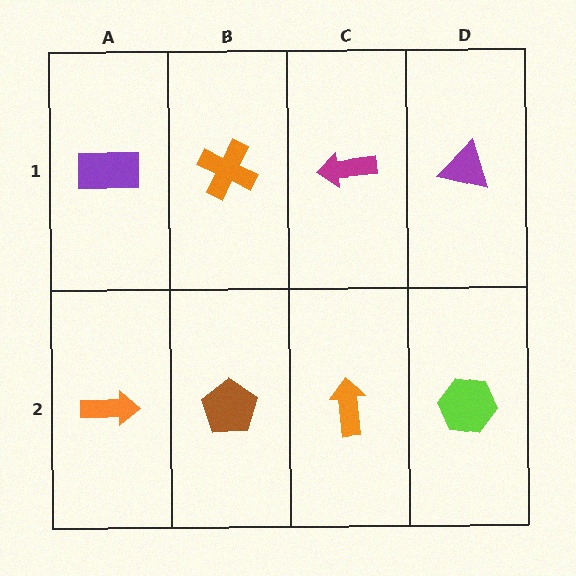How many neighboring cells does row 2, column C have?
3.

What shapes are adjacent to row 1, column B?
A brown pentagon (row 2, column B), a purple rectangle (row 1, column A), a magenta arrow (row 1, column C).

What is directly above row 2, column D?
A purple triangle.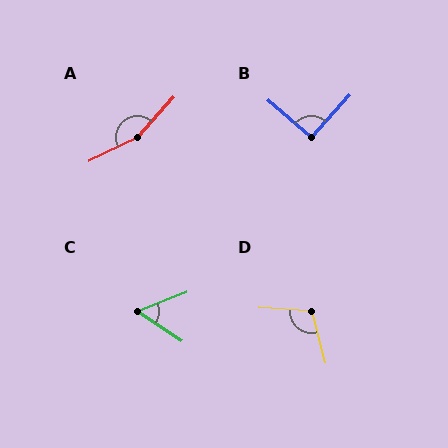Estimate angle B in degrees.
Approximately 92 degrees.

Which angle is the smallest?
C, at approximately 55 degrees.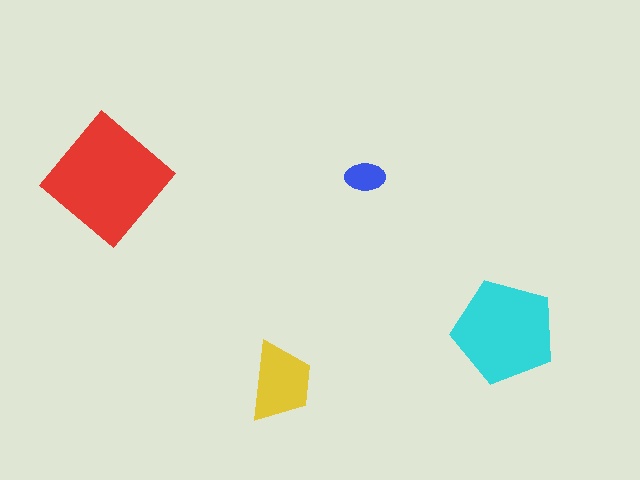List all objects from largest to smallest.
The red diamond, the cyan pentagon, the yellow trapezoid, the blue ellipse.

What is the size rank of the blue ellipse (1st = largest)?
4th.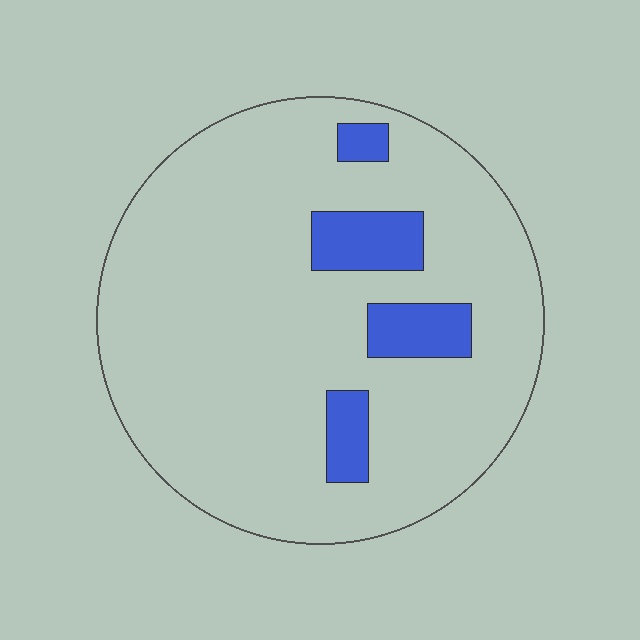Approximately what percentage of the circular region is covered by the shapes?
Approximately 10%.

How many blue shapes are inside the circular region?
4.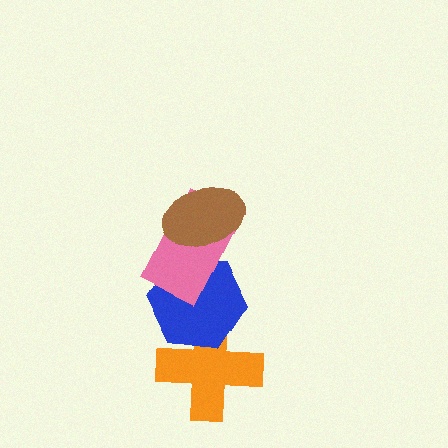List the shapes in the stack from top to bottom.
From top to bottom: the brown ellipse, the pink rectangle, the blue hexagon, the orange cross.